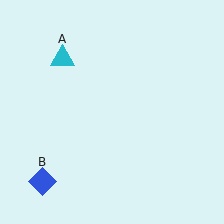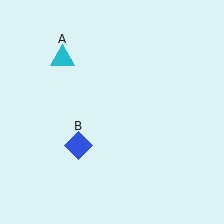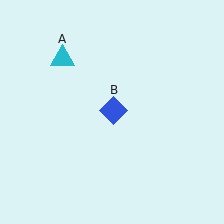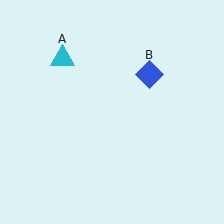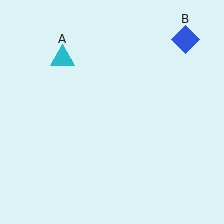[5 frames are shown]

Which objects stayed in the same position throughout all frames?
Cyan triangle (object A) remained stationary.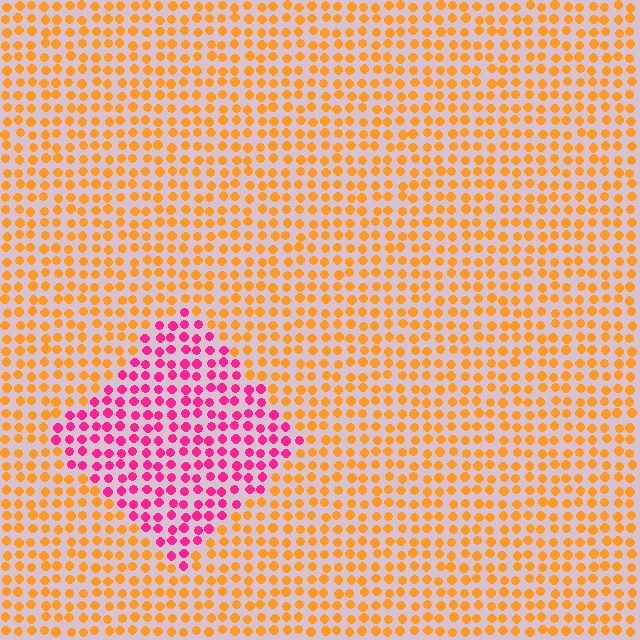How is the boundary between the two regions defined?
The boundary is defined purely by a slight shift in hue (about 64 degrees). Spacing, size, and orientation are identical on both sides.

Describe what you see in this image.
The image is filled with small orange elements in a uniform arrangement. A diamond-shaped region is visible where the elements are tinted to a slightly different hue, forming a subtle color boundary.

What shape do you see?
I see a diamond.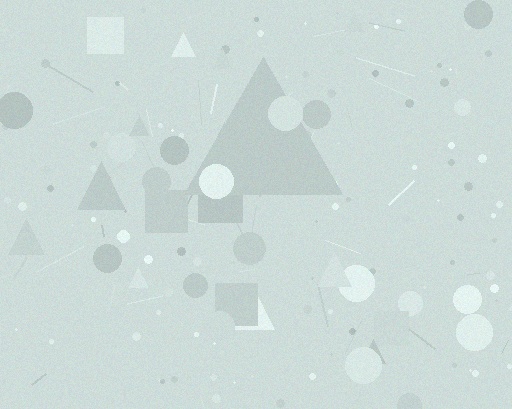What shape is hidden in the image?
A triangle is hidden in the image.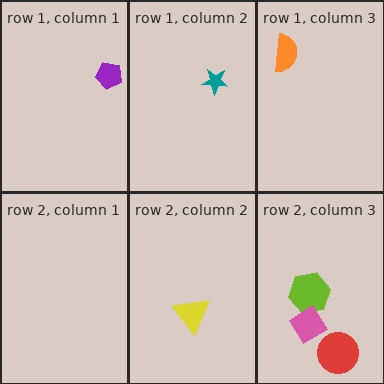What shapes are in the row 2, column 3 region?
The lime hexagon, the pink diamond, the red circle.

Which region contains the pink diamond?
The row 2, column 3 region.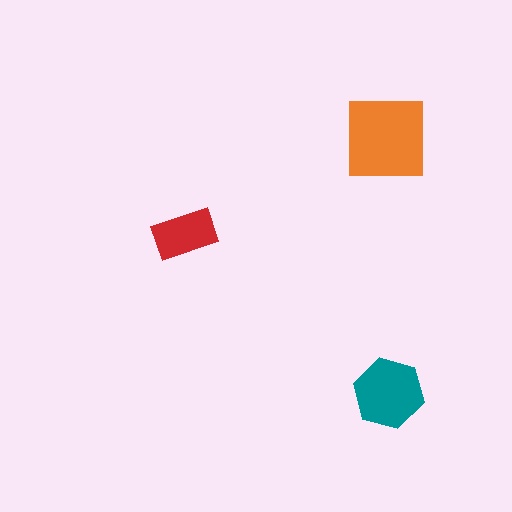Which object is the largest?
The orange square.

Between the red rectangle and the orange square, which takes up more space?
The orange square.